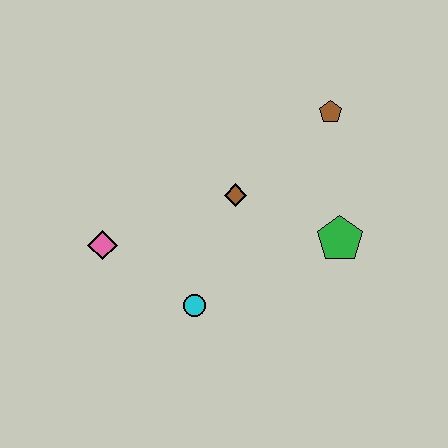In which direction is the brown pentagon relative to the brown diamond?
The brown pentagon is to the right of the brown diamond.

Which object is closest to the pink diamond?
The cyan circle is closest to the pink diamond.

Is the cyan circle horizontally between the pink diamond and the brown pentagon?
Yes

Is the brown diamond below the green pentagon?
No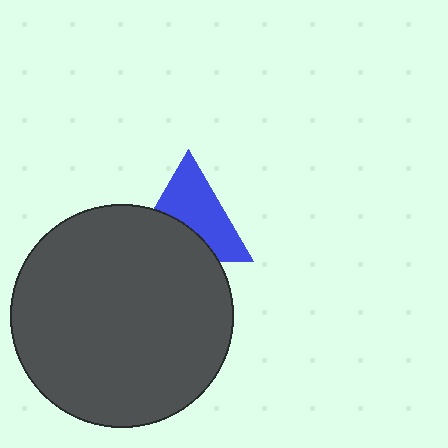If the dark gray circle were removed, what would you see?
You would see the complete blue triangle.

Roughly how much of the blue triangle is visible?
About half of it is visible (roughly 59%).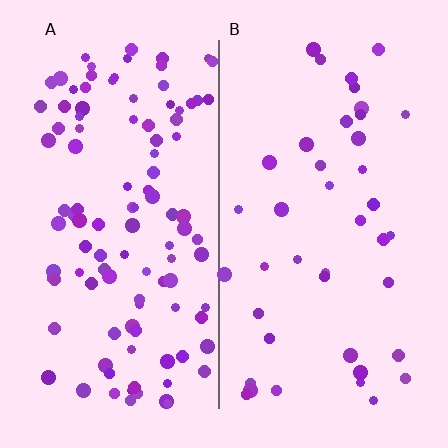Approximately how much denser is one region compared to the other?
Approximately 2.6× — region A over region B.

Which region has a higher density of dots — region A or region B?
A (the left).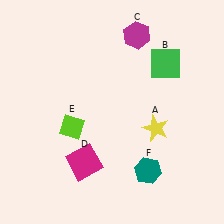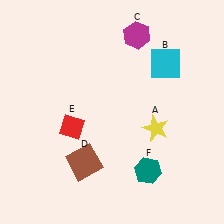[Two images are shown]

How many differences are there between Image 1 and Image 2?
There are 3 differences between the two images.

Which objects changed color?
B changed from green to cyan. D changed from magenta to brown. E changed from lime to red.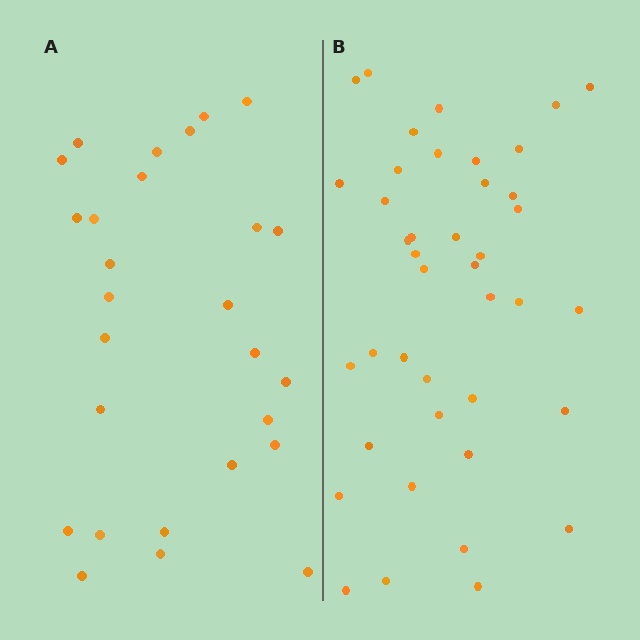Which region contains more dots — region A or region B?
Region B (the right region) has more dots.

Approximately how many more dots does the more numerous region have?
Region B has approximately 15 more dots than region A.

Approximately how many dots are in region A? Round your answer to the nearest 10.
About 30 dots. (The exact count is 27, which rounds to 30.)